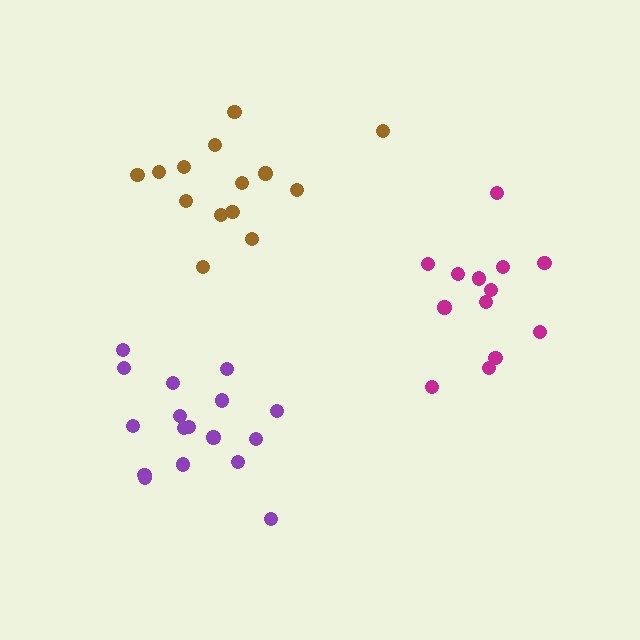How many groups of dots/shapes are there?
There are 3 groups.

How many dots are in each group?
Group 1: 13 dots, Group 2: 17 dots, Group 3: 14 dots (44 total).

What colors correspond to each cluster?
The clusters are colored: magenta, purple, brown.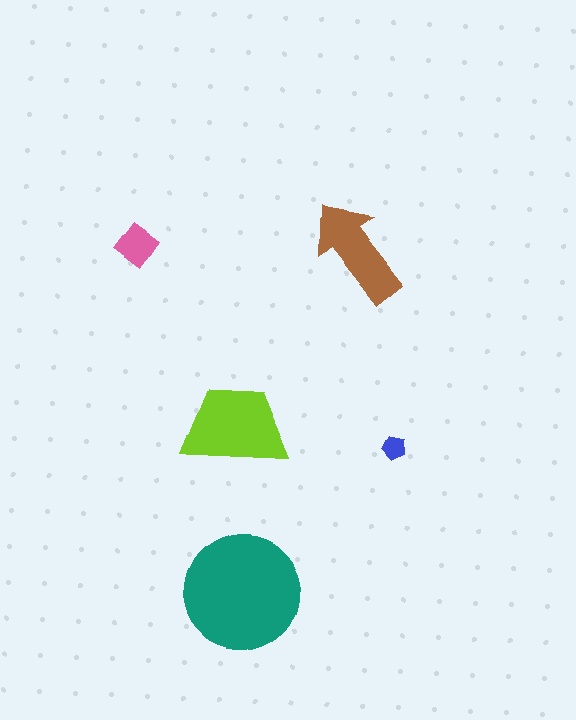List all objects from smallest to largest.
The blue pentagon, the pink diamond, the brown arrow, the lime trapezoid, the teal circle.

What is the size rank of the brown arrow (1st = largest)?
3rd.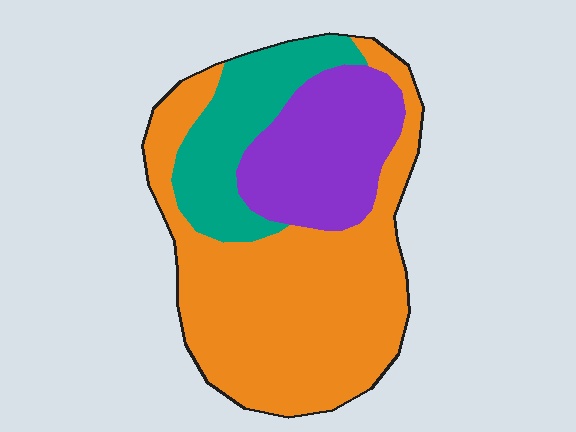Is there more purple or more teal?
Purple.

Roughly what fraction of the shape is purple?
Purple covers around 25% of the shape.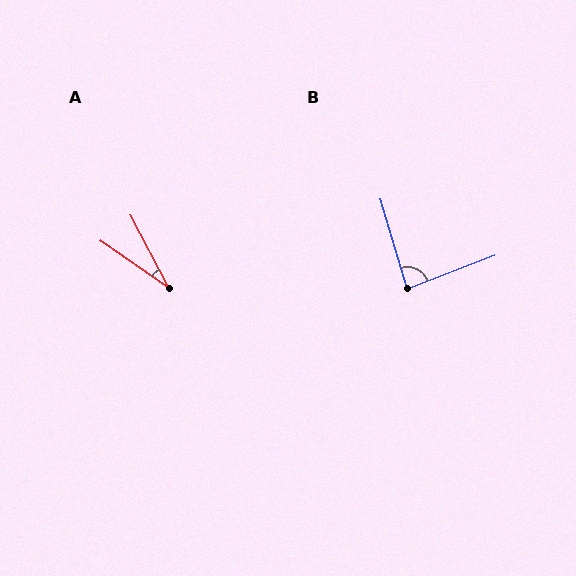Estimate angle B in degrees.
Approximately 85 degrees.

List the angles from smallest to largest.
A (28°), B (85°).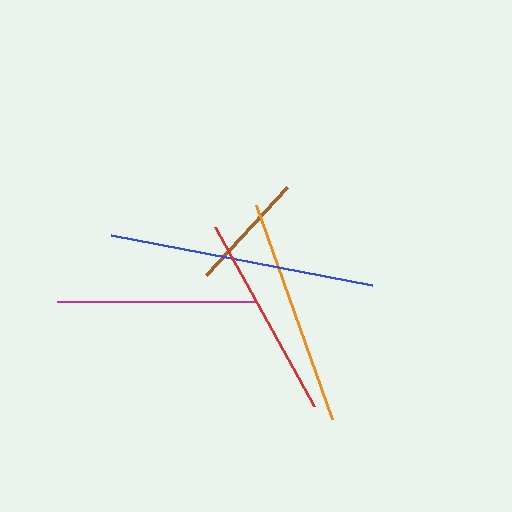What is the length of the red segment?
The red segment is approximately 204 pixels long.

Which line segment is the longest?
The blue line is the longest at approximately 266 pixels.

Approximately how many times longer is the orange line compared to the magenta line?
The orange line is approximately 1.1 times the length of the magenta line.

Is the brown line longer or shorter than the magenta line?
The magenta line is longer than the brown line.